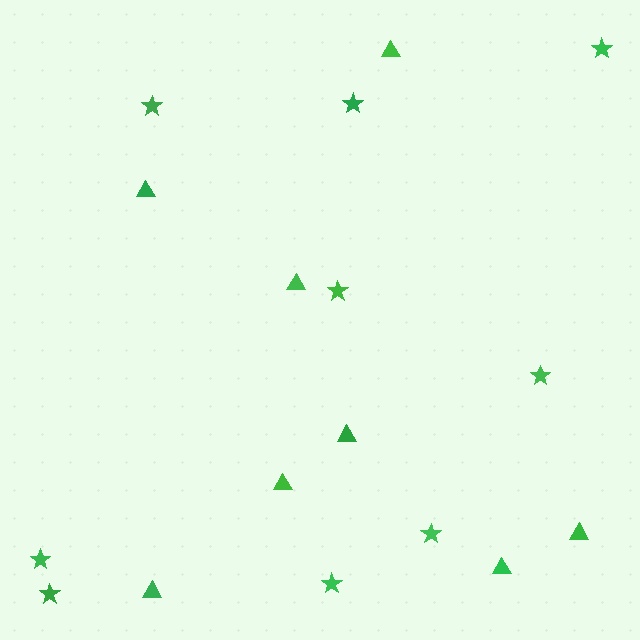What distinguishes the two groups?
There are 2 groups: one group of stars (9) and one group of triangles (8).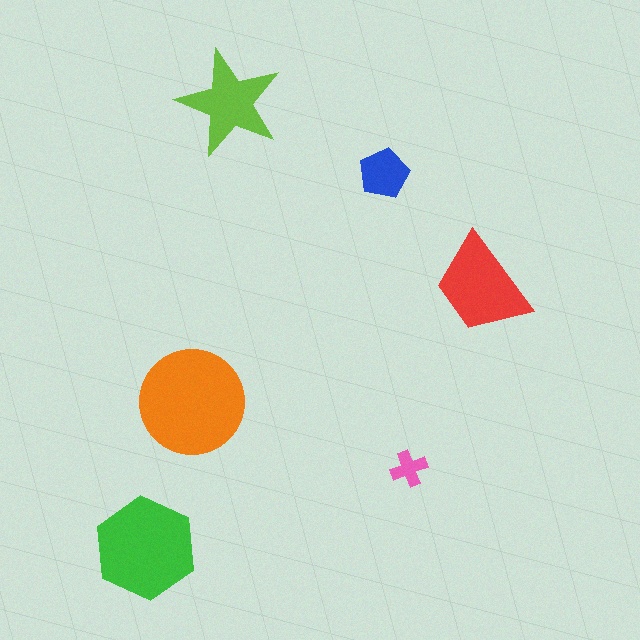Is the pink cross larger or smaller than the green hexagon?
Smaller.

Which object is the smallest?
The pink cross.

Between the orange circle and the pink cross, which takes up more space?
The orange circle.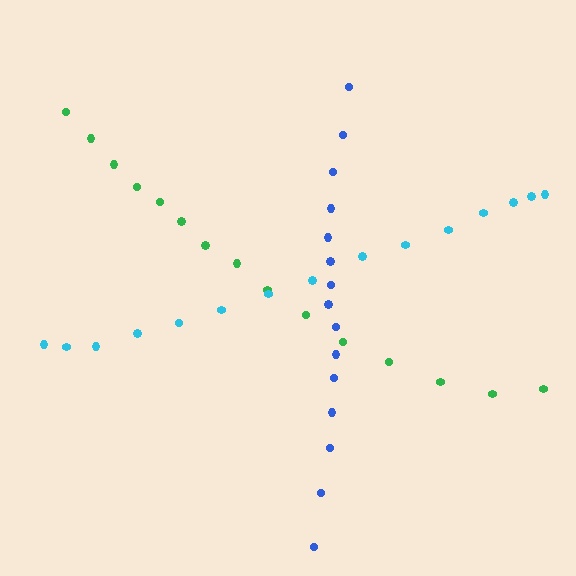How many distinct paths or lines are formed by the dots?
There are 3 distinct paths.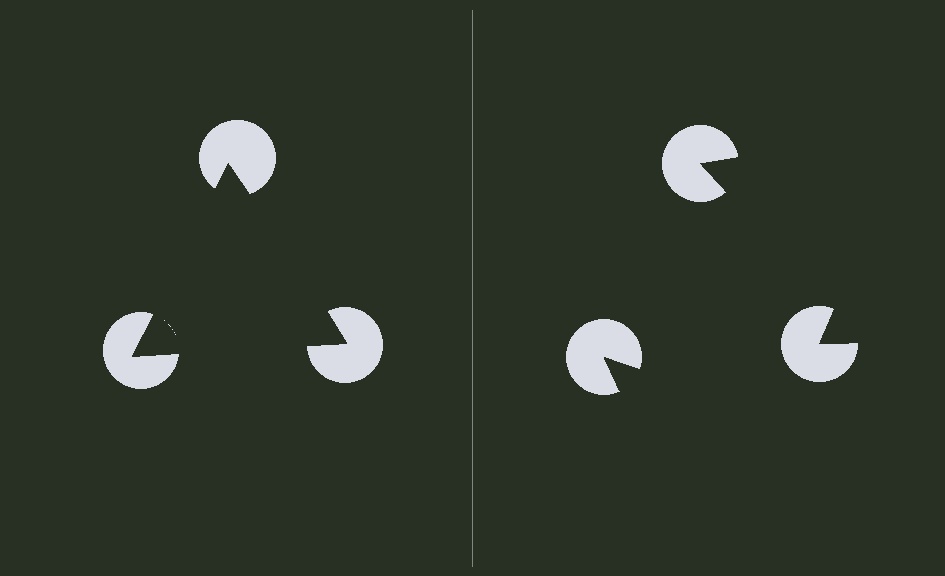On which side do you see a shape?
An illusory triangle appears on the left side. On the right side the wedge cuts are rotated, so no coherent shape forms.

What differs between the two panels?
The pac-man discs are positioned identically on both sides; only the wedge orientations differ. On the left they align to a triangle; on the right they are misaligned.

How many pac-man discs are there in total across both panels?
6 — 3 on each side.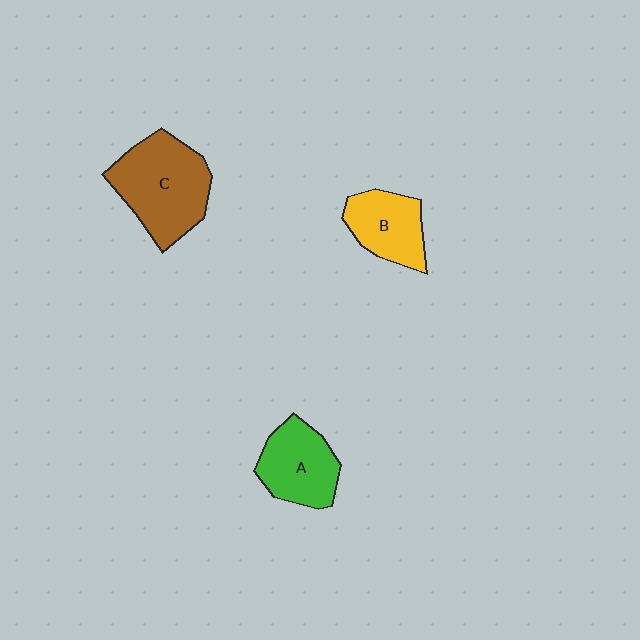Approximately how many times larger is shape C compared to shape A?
Approximately 1.4 times.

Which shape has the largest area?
Shape C (brown).